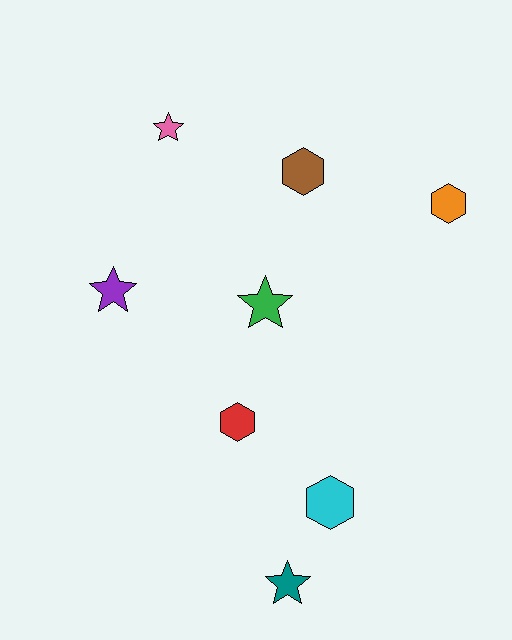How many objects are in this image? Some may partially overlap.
There are 8 objects.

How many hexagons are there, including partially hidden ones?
There are 4 hexagons.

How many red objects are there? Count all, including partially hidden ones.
There is 1 red object.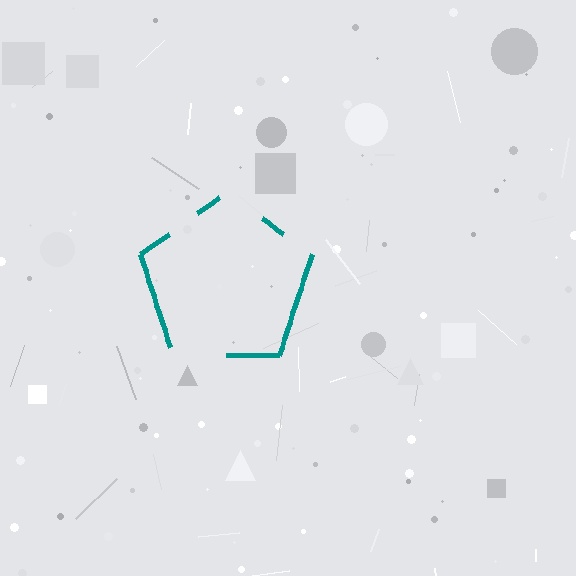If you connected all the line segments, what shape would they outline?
They would outline a pentagon.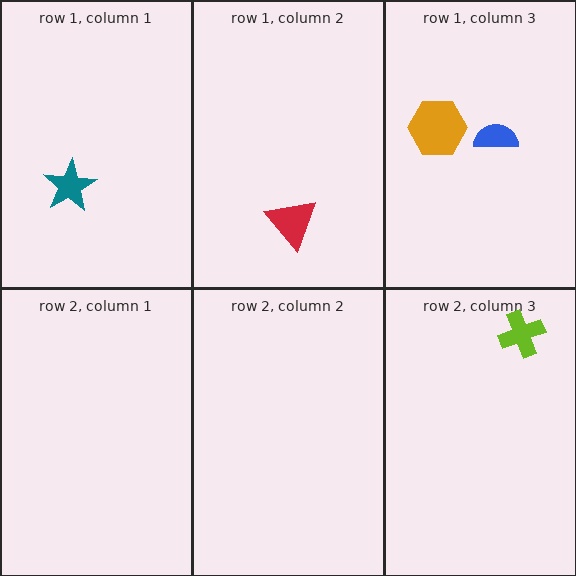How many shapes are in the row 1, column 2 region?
1.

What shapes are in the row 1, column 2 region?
The red triangle.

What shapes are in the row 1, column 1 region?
The teal star.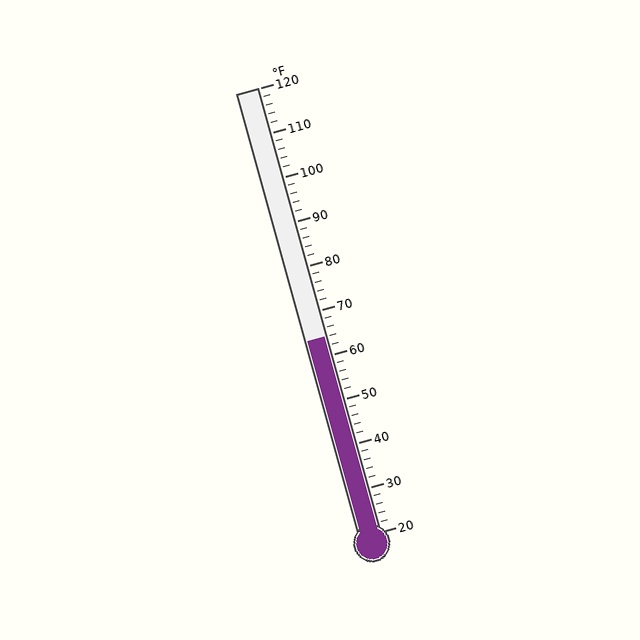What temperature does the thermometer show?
The thermometer shows approximately 64°F.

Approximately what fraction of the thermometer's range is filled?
The thermometer is filled to approximately 45% of its range.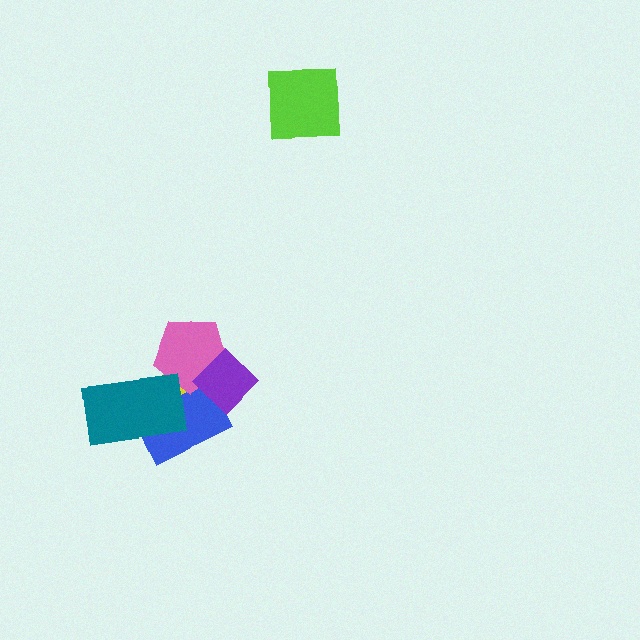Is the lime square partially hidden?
No, no other shape covers it.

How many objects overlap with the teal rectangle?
3 objects overlap with the teal rectangle.